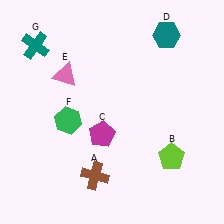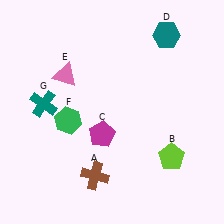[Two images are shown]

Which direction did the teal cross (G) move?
The teal cross (G) moved down.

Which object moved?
The teal cross (G) moved down.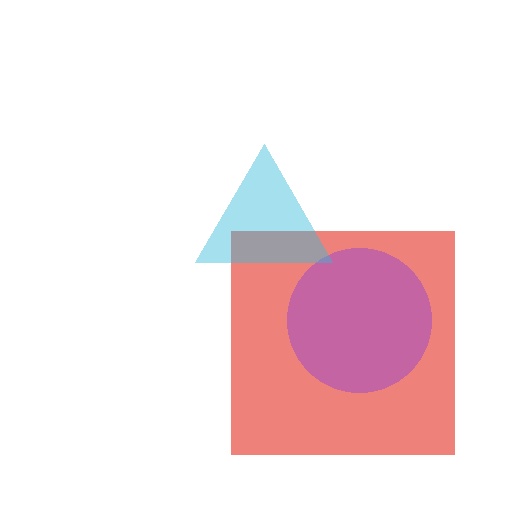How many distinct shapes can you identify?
There are 3 distinct shapes: a red square, a purple circle, a cyan triangle.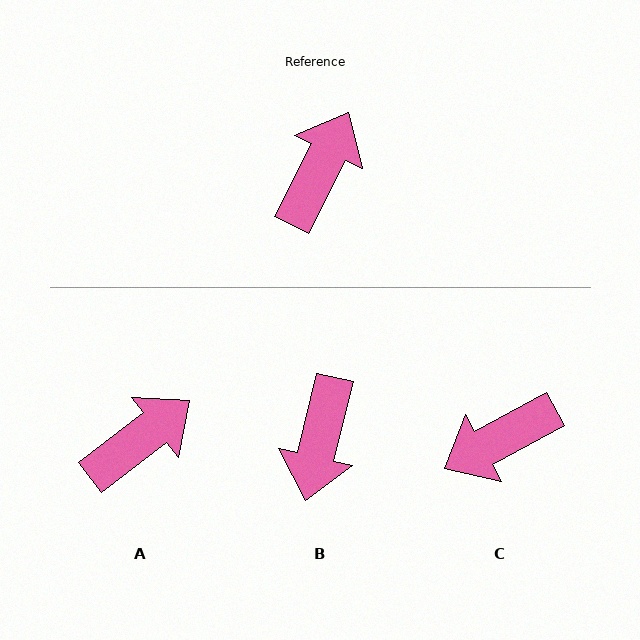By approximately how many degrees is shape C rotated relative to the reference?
Approximately 145 degrees counter-clockwise.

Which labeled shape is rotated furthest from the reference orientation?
B, about 167 degrees away.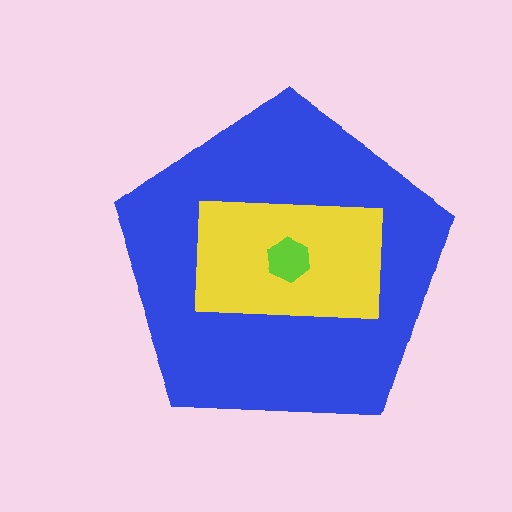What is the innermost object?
The lime hexagon.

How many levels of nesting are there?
3.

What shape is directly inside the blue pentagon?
The yellow rectangle.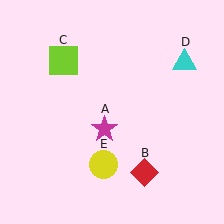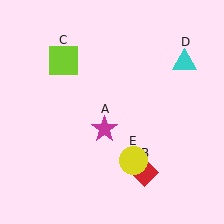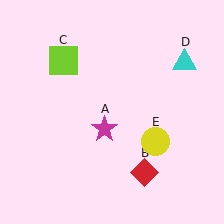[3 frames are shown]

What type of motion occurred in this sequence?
The yellow circle (object E) rotated counterclockwise around the center of the scene.